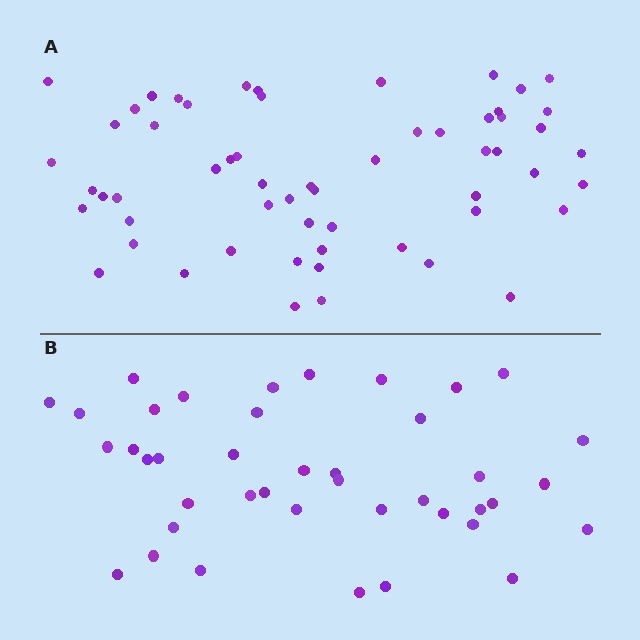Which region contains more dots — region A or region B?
Region A (the top region) has more dots.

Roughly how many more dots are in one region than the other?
Region A has approximately 15 more dots than region B.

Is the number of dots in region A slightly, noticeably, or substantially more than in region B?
Region A has noticeably more, but not dramatically so. The ratio is roughly 1.4 to 1.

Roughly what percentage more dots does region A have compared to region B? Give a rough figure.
About 40% more.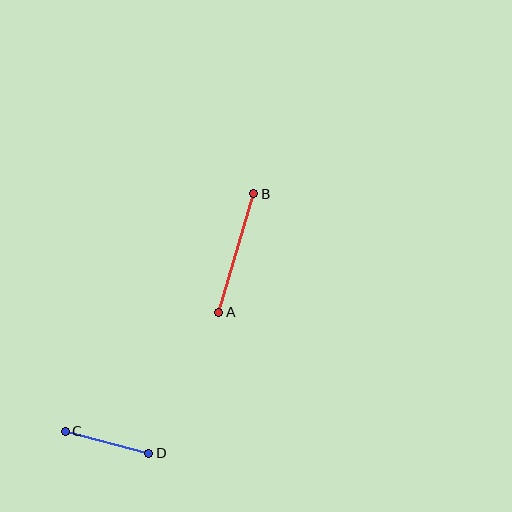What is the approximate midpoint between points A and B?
The midpoint is at approximately (236, 253) pixels.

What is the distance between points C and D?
The distance is approximately 87 pixels.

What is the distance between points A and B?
The distance is approximately 123 pixels.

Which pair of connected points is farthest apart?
Points A and B are farthest apart.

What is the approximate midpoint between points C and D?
The midpoint is at approximately (107, 442) pixels.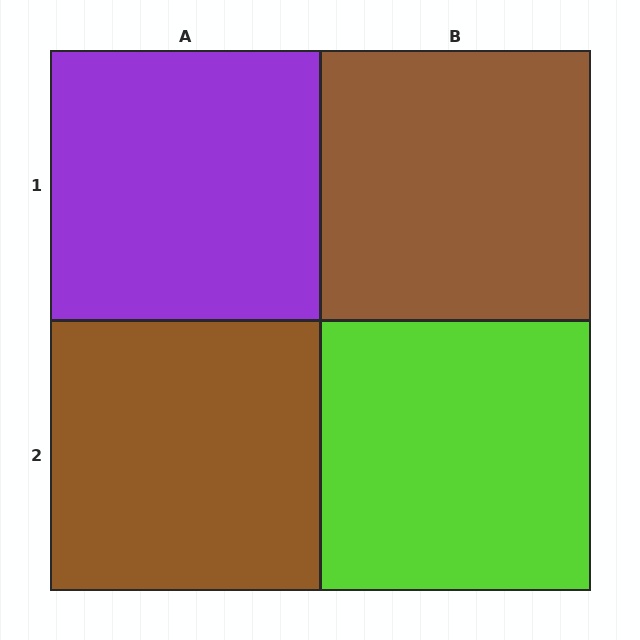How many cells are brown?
2 cells are brown.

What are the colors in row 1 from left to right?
Purple, brown.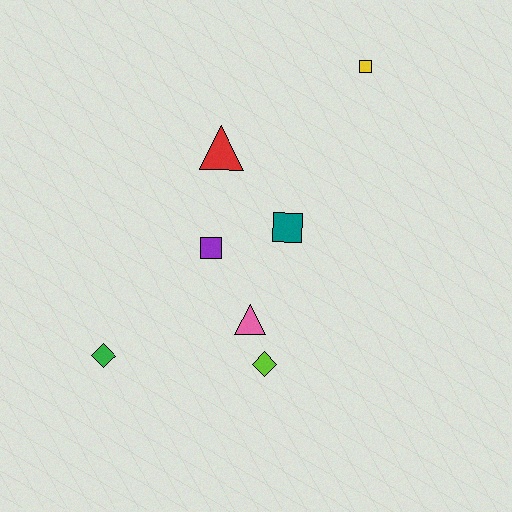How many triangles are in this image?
There are 2 triangles.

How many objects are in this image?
There are 7 objects.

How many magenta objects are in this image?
There are no magenta objects.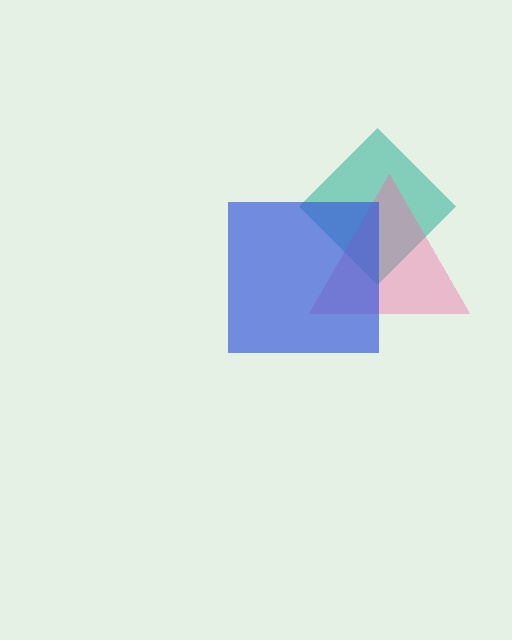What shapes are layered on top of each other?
The layered shapes are: a teal diamond, a pink triangle, a blue square.